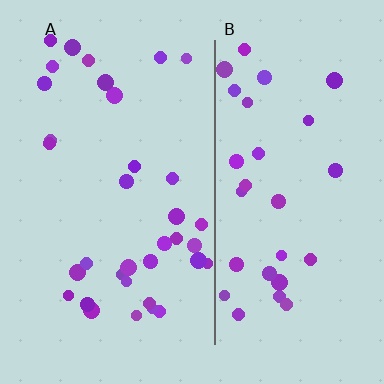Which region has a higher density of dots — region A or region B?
A (the left).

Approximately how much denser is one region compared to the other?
Approximately 1.1× — region A over region B.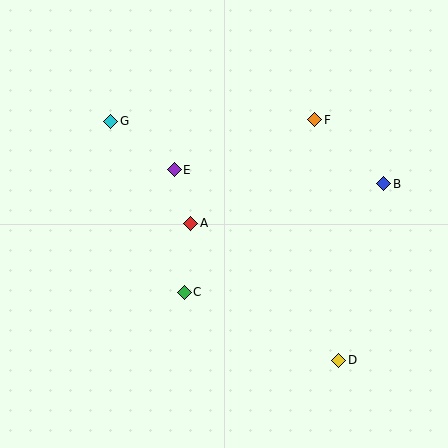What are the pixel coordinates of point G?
Point G is at (111, 121).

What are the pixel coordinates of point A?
Point A is at (191, 223).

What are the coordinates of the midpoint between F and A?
The midpoint between F and A is at (253, 171).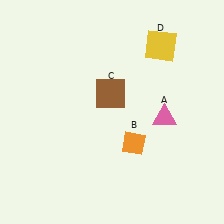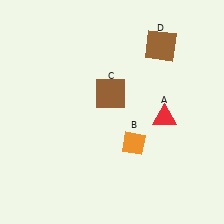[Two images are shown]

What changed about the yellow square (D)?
In Image 1, D is yellow. In Image 2, it changed to brown.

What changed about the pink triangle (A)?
In Image 1, A is pink. In Image 2, it changed to red.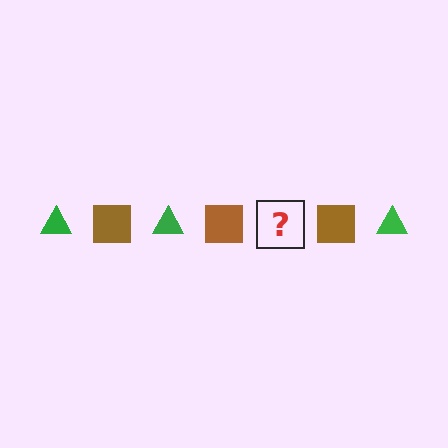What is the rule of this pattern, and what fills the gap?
The rule is that the pattern alternates between green triangle and brown square. The gap should be filled with a green triangle.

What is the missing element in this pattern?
The missing element is a green triangle.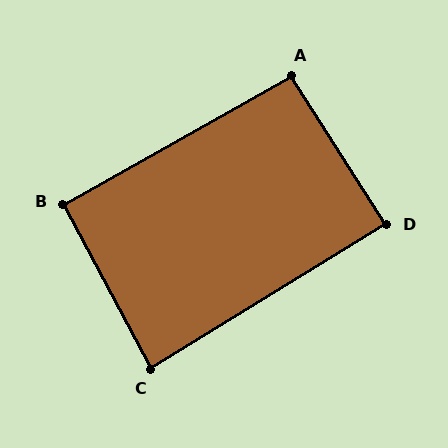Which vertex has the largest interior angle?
A, at approximately 93 degrees.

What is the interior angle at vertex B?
Approximately 91 degrees (approximately right).